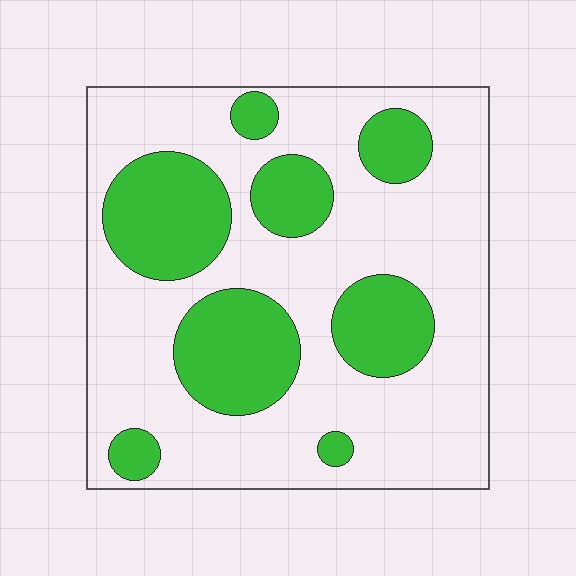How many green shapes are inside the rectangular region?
8.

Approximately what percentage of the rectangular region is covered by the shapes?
Approximately 30%.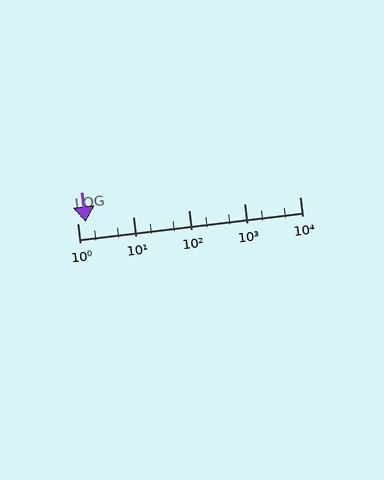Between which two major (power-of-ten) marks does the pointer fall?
The pointer is between 1 and 10.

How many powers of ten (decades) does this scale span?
The scale spans 4 decades, from 1 to 10000.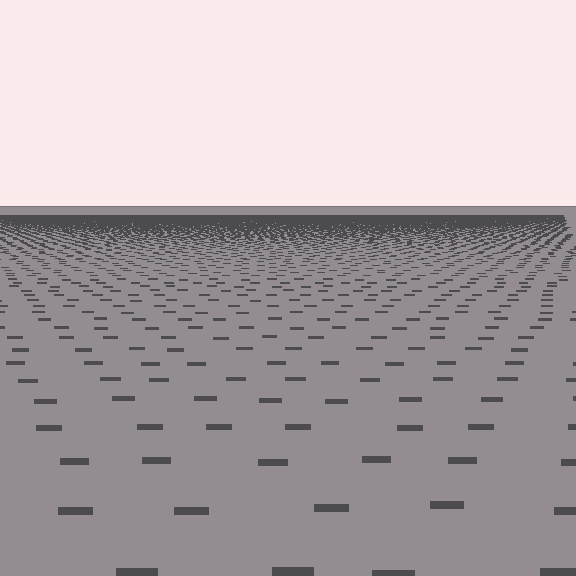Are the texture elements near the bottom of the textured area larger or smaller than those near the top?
Larger. Near the bottom, elements are closer to the viewer and appear at a bigger on-screen size.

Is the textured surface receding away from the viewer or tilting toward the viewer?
The surface is receding away from the viewer. Texture elements get smaller and denser toward the top.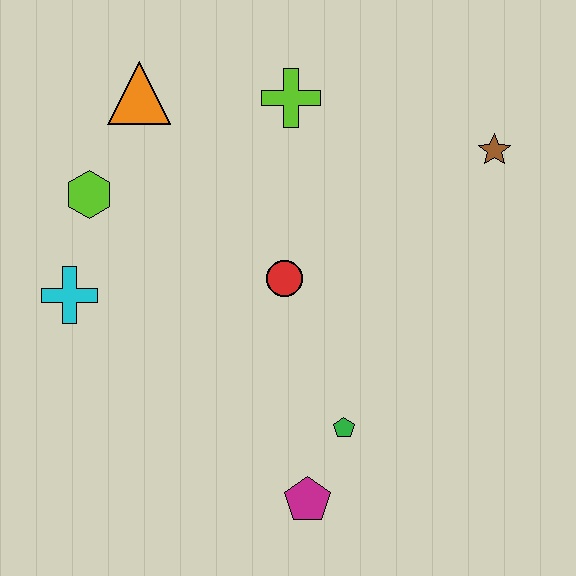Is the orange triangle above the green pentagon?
Yes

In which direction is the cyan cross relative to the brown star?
The cyan cross is to the left of the brown star.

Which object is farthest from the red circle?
The brown star is farthest from the red circle.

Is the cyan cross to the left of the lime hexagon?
Yes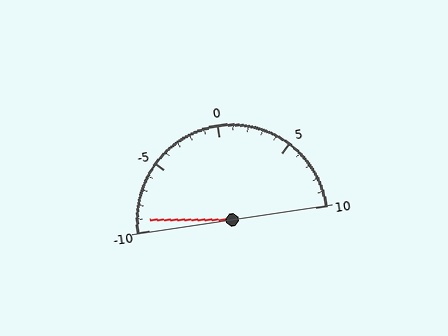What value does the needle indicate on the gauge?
The needle indicates approximately -9.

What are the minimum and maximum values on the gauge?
The gauge ranges from -10 to 10.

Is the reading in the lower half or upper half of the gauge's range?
The reading is in the lower half of the range (-10 to 10).